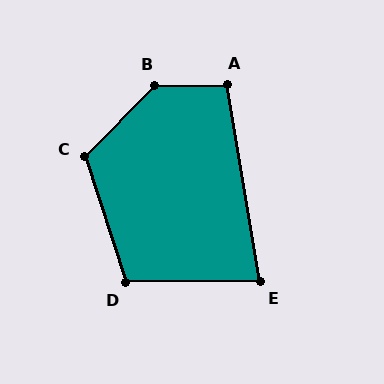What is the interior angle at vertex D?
Approximately 107 degrees (obtuse).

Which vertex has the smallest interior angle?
E, at approximately 81 degrees.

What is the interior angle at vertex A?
Approximately 99 degrees (obtuse).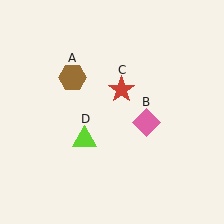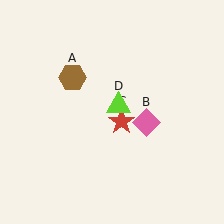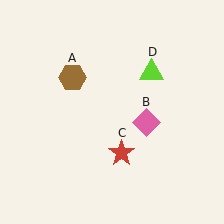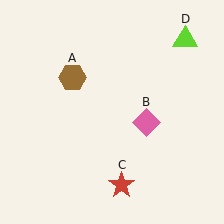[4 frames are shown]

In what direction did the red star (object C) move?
The red star (object C) moved down.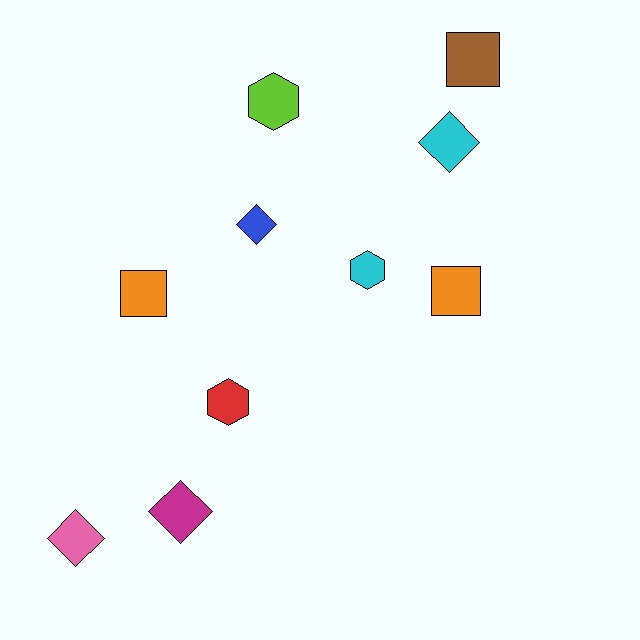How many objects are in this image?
There are 10 objects.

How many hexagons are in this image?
There are 3 hexagons.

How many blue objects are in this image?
There is 1 blue object.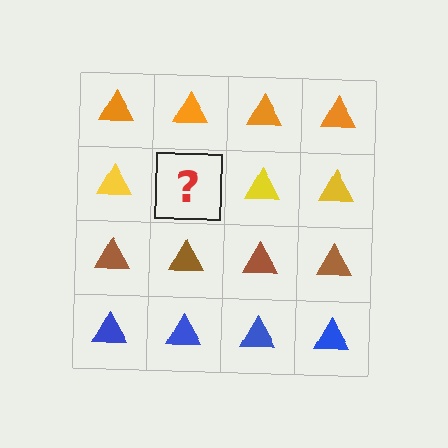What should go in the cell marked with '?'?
The missing cell should contain a yellow triangle.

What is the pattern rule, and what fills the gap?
The rule is that each row has a consistent color. The gap should be filled with a yellow triangle.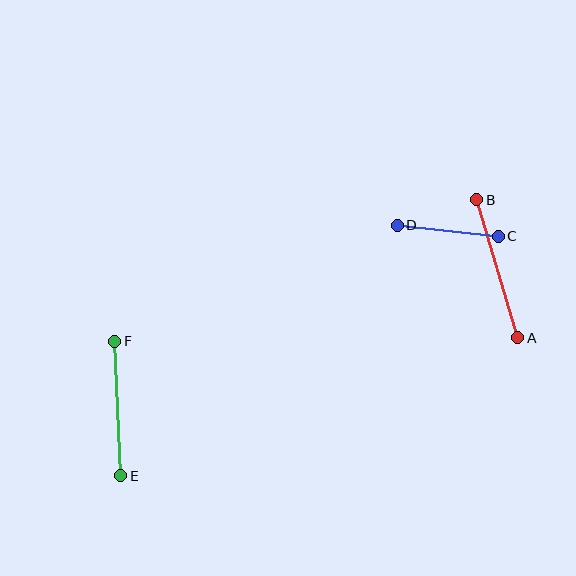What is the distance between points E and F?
The distance is approximately 134 pixels.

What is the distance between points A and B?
The distance is approximately 144 pixels.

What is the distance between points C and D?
The distance is approximately 102 pixels.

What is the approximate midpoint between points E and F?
The midpoint is at approximately (118, 409) pixels.